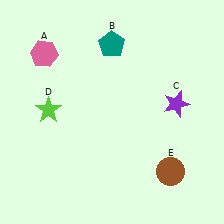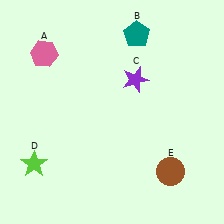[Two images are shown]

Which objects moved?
The objects that moved are: the teal pentagon (B), the purple star (C), the lime star (D).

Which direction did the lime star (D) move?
The lime star (D) moved down.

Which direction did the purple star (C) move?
The purple star (C) moved left.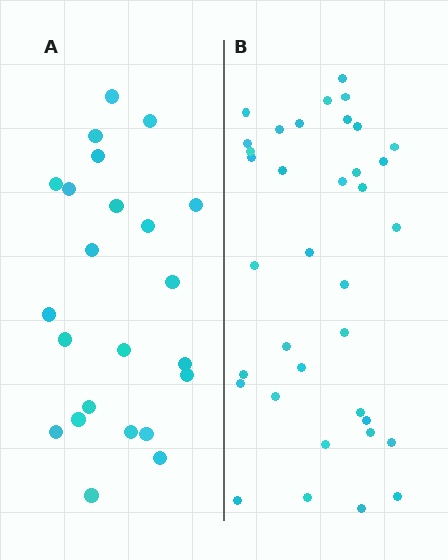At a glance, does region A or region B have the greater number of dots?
Region B (the right region) has more dots.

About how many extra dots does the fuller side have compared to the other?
Region B has approximately 15 more dots than region A.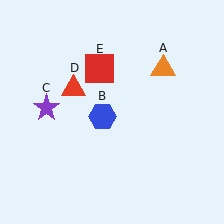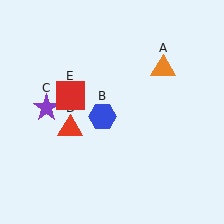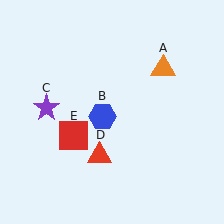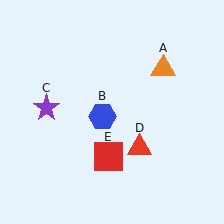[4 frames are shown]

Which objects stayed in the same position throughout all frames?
Orange triangle (object A) and blue hexagon (object B) and purple star (object C) remained stationary.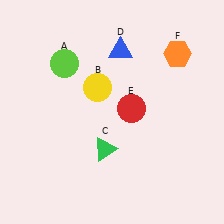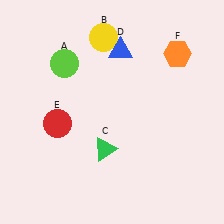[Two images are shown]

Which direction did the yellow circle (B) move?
The yellow circle (B) moved up.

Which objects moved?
The objects that moved are: the yellow circle (B), the red circle (E).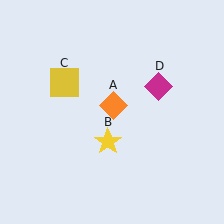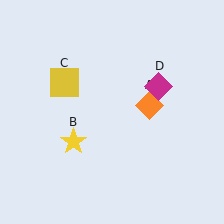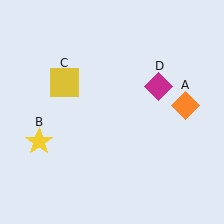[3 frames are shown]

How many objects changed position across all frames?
2 objects changed position: orange diamond (object A), yellow star (object B).